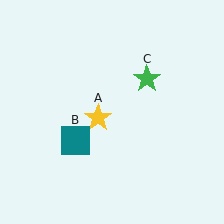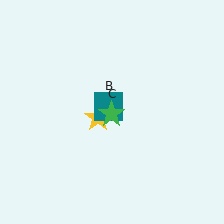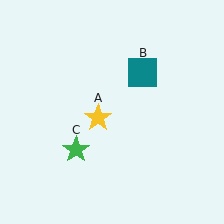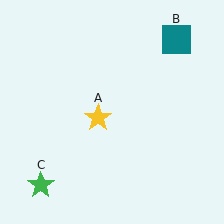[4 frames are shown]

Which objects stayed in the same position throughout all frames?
Yellow star (object A) remained stationary.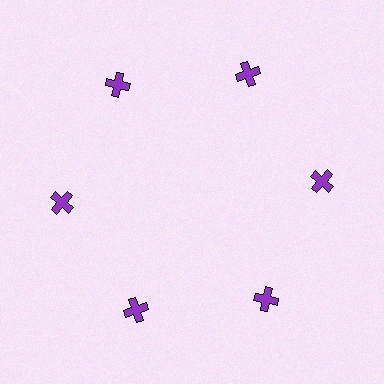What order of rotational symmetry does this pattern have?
This pattern has 6-fold rotational symmetry.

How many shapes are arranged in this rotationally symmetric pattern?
There are 6 shapes, arranged in 6 groups of 1.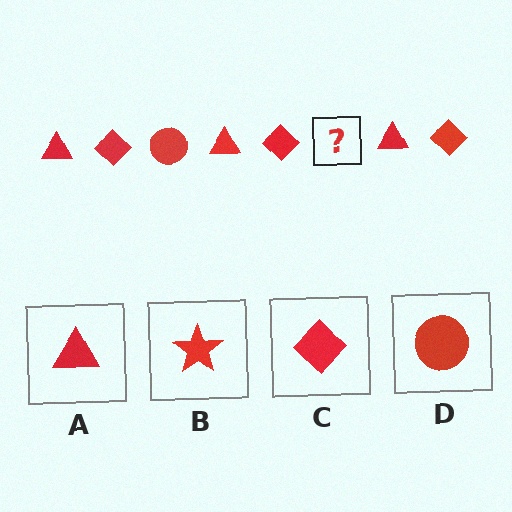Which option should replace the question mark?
Option D.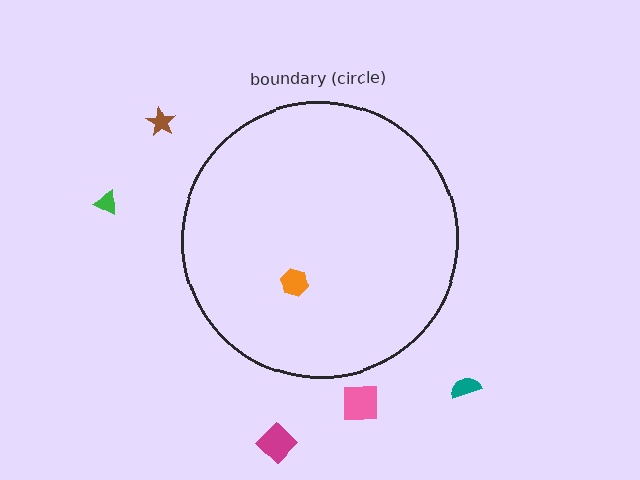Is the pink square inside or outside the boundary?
Outside.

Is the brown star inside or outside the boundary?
Outside.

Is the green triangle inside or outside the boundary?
Outside.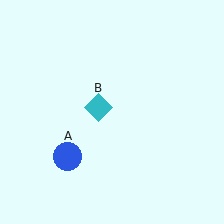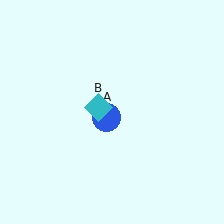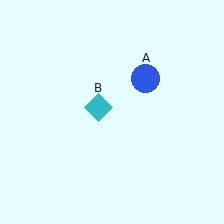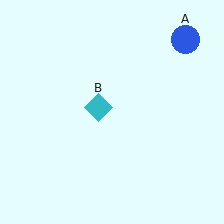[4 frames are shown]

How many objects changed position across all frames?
1 object changed position: blue circle (object A).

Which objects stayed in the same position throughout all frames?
Cyan diamond (object B) remained stationary.